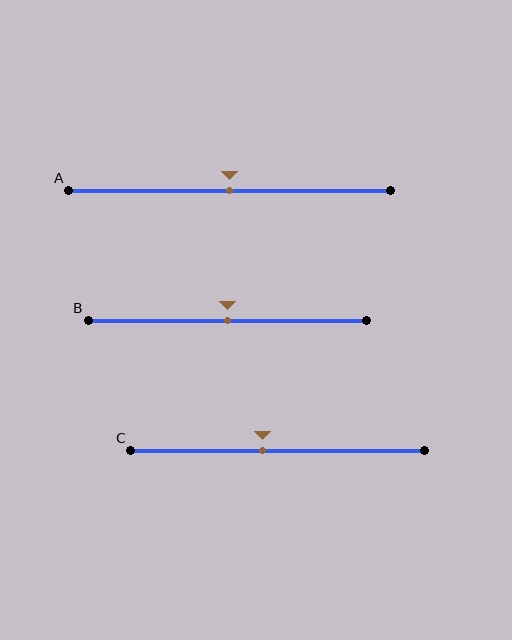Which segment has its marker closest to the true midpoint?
Segment A has its marker closest to the true midpoint.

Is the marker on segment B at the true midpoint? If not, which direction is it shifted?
Yes, the marker on segment B is at the true midpoint.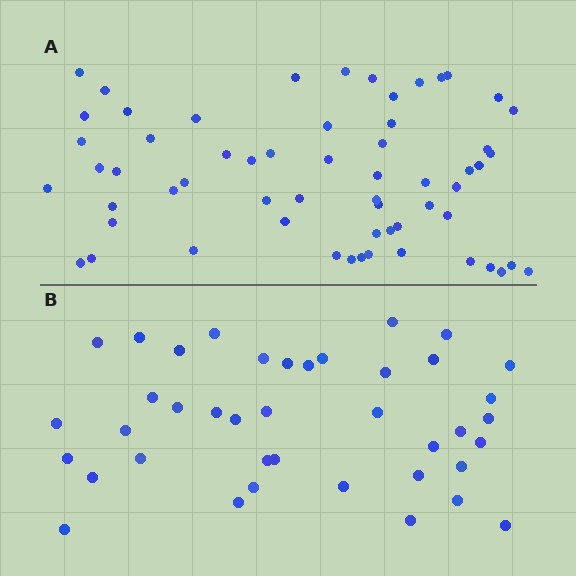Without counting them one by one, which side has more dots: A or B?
Region A (the top region) has more dots.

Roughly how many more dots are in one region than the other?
Region A has approximately 20 more dots than region B.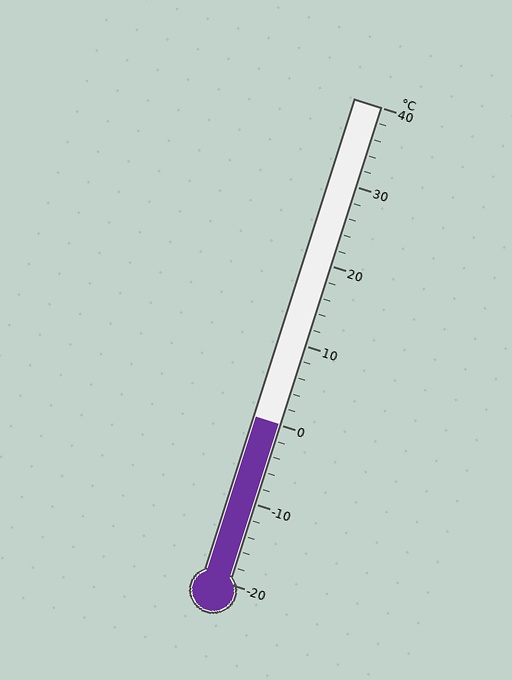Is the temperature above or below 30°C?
The temperature is below 30°C.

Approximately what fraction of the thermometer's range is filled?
The thermometer is filled to approximately 35% of its range.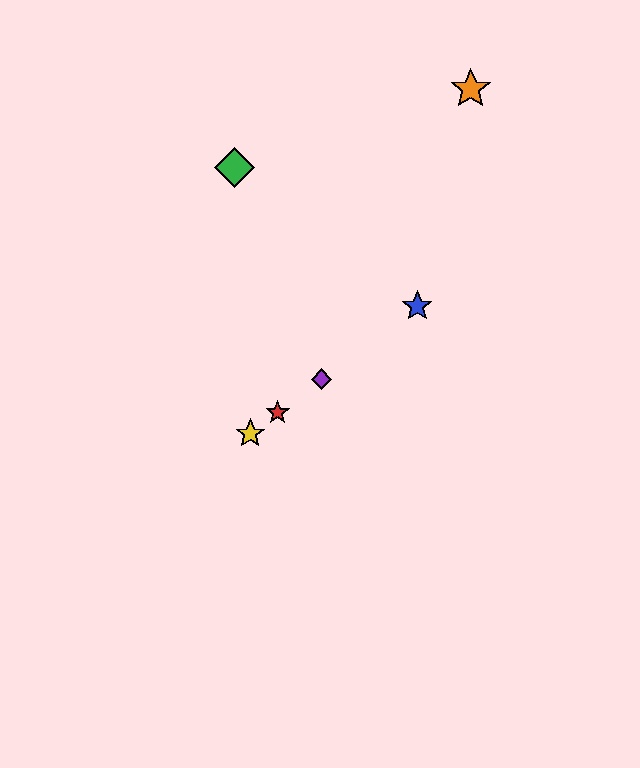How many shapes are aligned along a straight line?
4 shapes (the red star, the blue star, the yellow star, the purple diamond) are aligned along a straight line.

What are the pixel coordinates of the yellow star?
The yellow star is at (250, 434).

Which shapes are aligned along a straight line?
The red star, the blue star, the yellow star, the purple diamond are aligned along a straight line.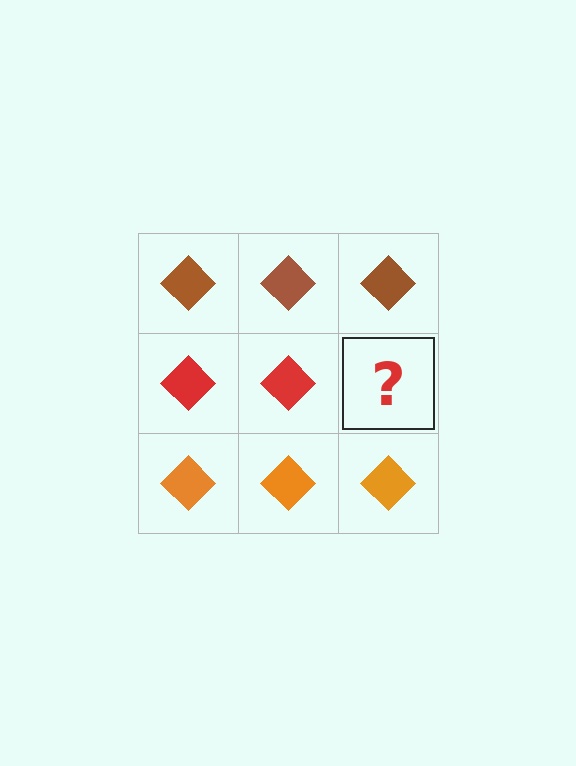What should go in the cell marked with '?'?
The missing cell should contain a red diamond.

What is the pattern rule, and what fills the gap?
The rule is that each row has a consistent color. The gap should be filled with a red diamond.